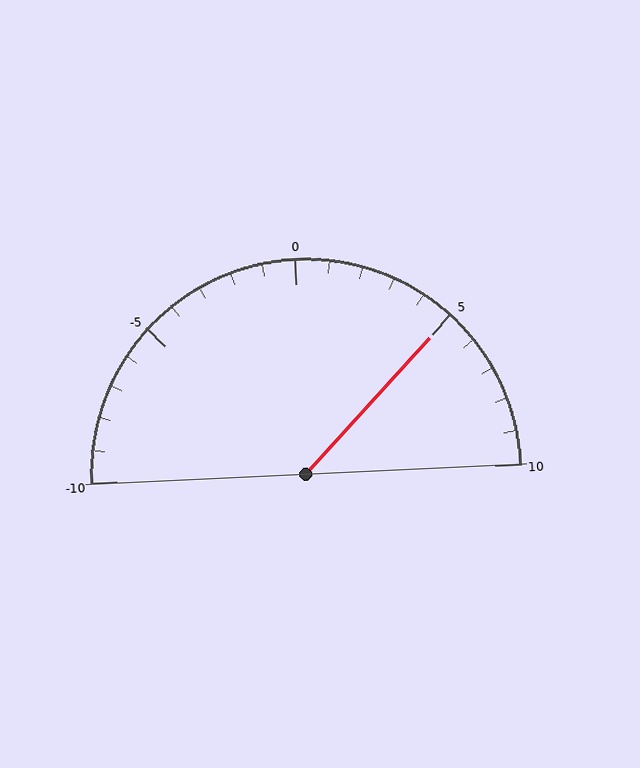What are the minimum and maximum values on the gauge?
The gauge ranges from -10 to 10.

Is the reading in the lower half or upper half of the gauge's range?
The reading is in the upper half of the range (-10 to 10).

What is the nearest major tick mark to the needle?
The nearest major tick mark is 5.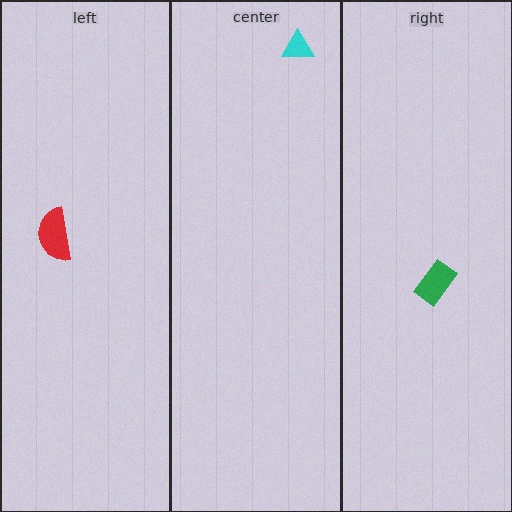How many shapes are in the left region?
1.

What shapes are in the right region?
The green rectangle.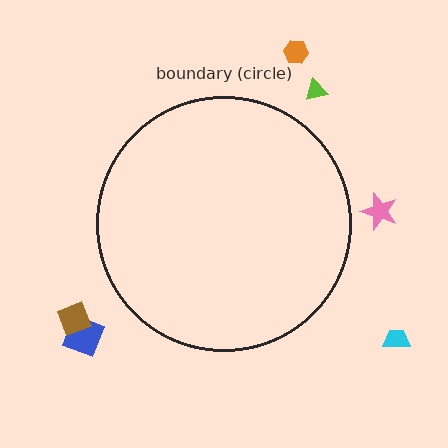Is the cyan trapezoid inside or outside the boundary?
Outside.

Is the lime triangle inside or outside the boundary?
Outside.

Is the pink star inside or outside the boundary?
Outside.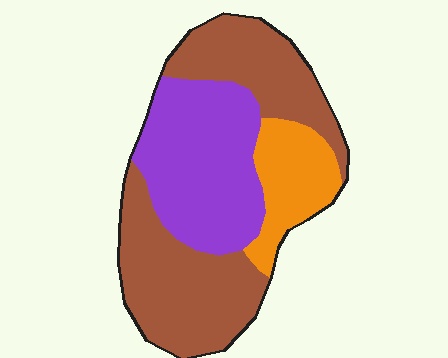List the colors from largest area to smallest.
From largest to smallest: brown, purple, orange.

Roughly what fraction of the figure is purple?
Purple covers 34% of the figure.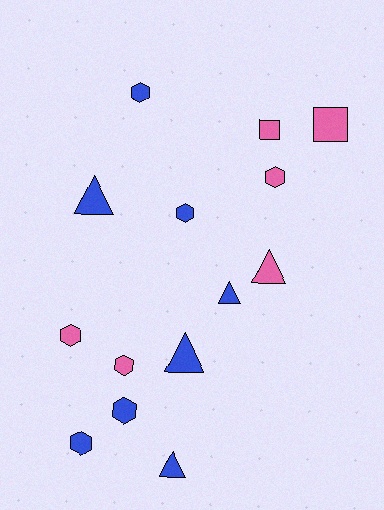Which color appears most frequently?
Blue, with 8 objects.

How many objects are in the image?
There are 14 objects.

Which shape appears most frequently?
Hexagon, with 7 objects.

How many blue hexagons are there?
There are 4 blue hexagons.